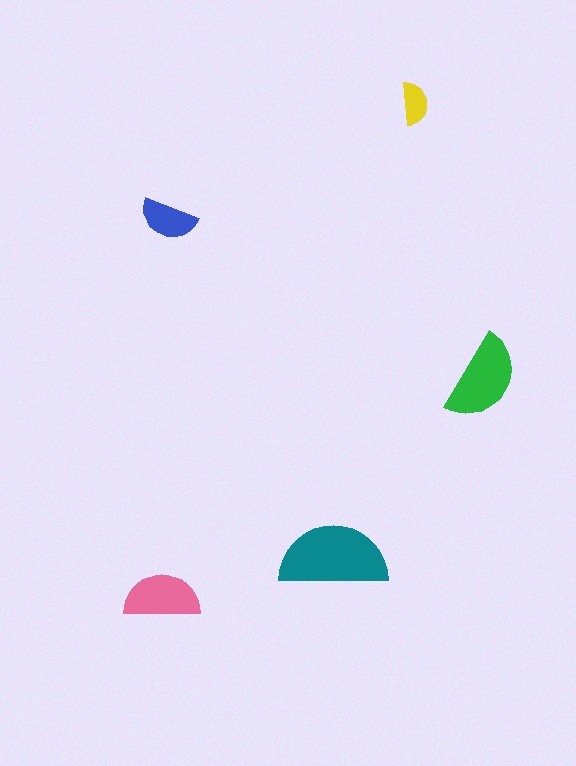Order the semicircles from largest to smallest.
the teal one, the green one, the pink one, the blue one, the yellow one.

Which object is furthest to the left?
The pink semicircle is leftmost.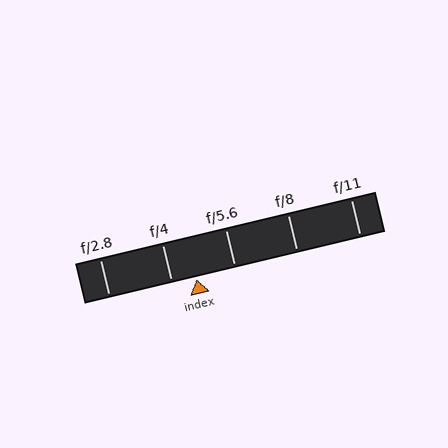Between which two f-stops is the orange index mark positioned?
The index mark is between f/4 and f/5.6.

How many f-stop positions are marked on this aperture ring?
There are 5 f-stop positions marked.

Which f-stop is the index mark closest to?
The index mark is closest to f/4.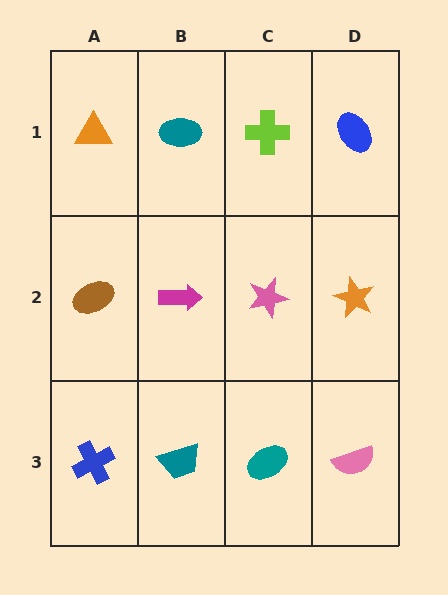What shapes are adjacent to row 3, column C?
A pink star (row 2, column C), a teal trapezoid (row 3, column B), a pink semicircle (row 3, column D).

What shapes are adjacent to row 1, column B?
A magenta arrow (row 2, column B), an orange triangle (row 1, column A), a lime cross (row 1, column C).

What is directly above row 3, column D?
An orange star.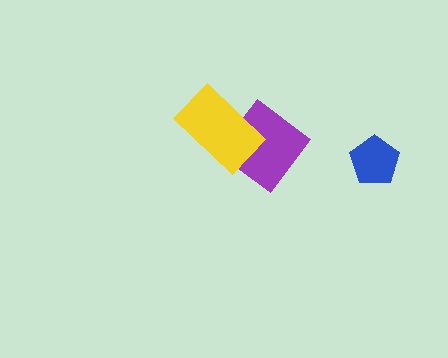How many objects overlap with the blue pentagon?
0 objects overlap with the blue pentagon.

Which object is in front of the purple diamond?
The yellow rectangle is in front of the purple diamond.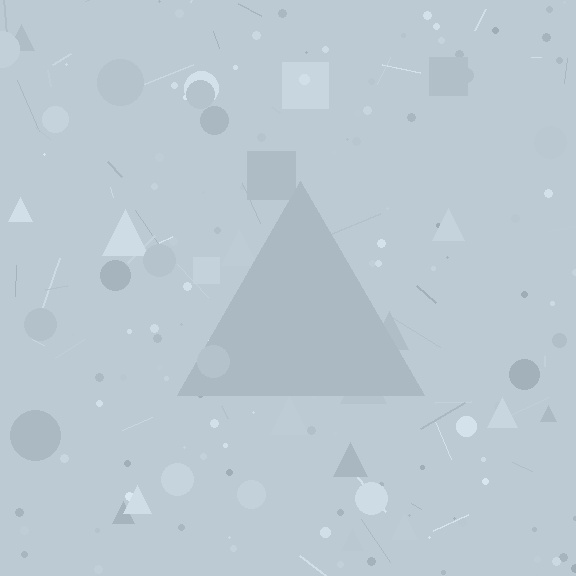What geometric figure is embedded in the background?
A triangle is embedded in the background.